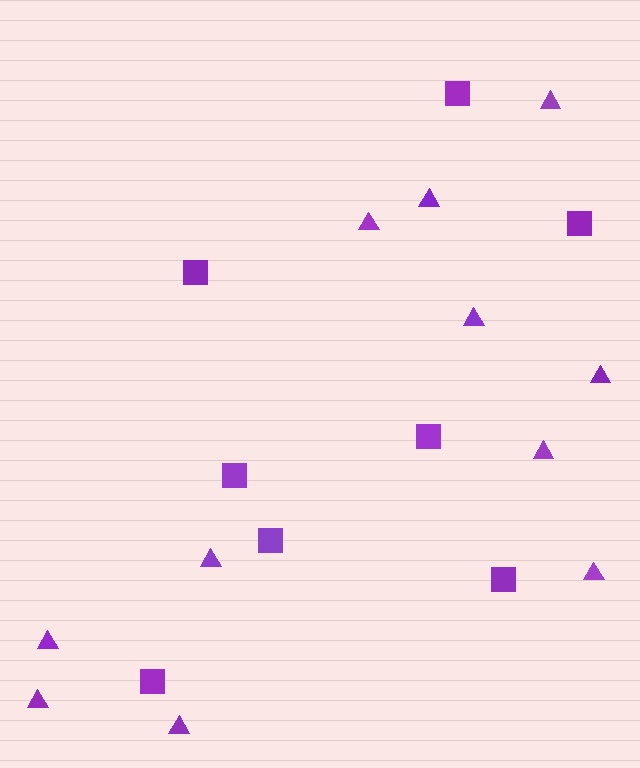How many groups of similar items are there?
There are 2 groups: one group of triangles (11) and one group of squares (8).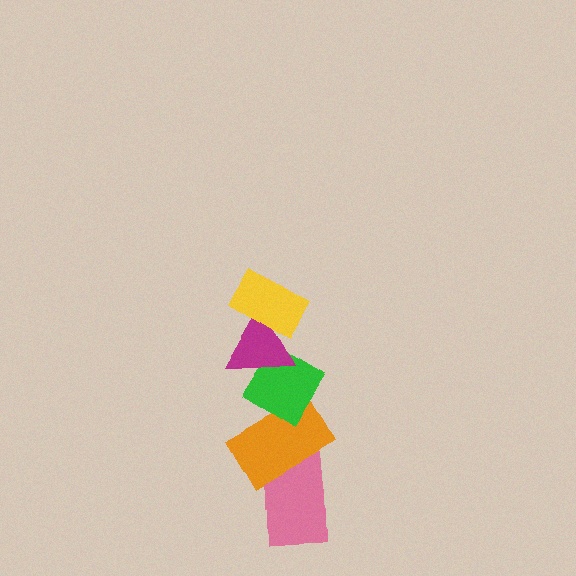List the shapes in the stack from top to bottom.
From top to bottom: the yellow rectangle, the magenta triangle, the green diamond, the orange rectangle, the pink rectangle.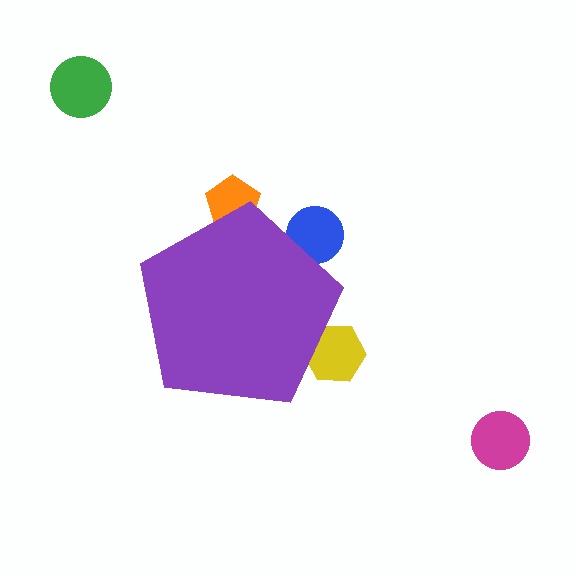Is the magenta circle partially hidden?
No, the magenta circle is fully visible.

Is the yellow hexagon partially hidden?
Yes, the yellow hexagon is partially hidden behind the purple pentagon.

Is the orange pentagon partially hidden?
Yes, the orange pentagon is partially hidden behind the purple pentagon.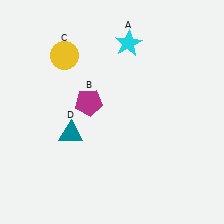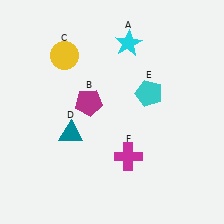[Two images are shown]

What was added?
A cyan pentagon (E), a magenta cross (F) were added in Image 2.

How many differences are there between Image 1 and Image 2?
There are 2 differences between the two images.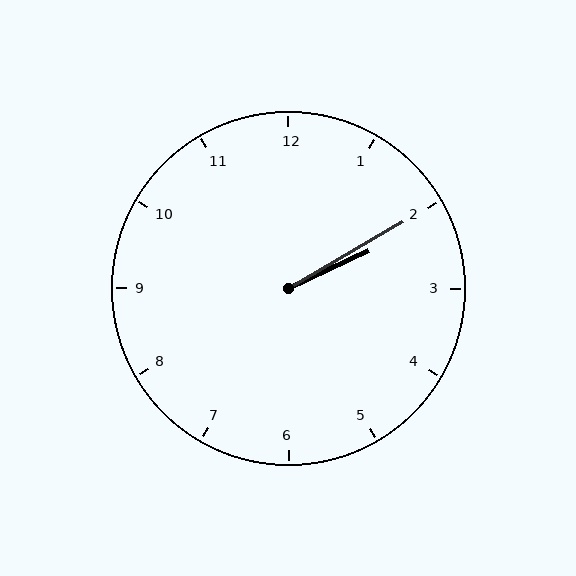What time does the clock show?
2:10.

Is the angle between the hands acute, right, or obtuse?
It is acute.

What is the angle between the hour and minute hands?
Approximately 5 degrees.